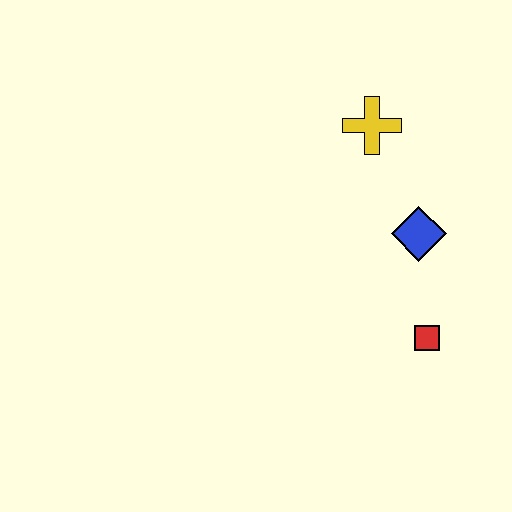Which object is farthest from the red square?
The yellow cross is farthest from the red square.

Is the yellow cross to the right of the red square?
No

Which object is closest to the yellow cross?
The blue diamond is closest to the yellow cross.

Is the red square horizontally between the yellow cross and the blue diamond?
No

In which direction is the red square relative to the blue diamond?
The red square is below the blue diamond.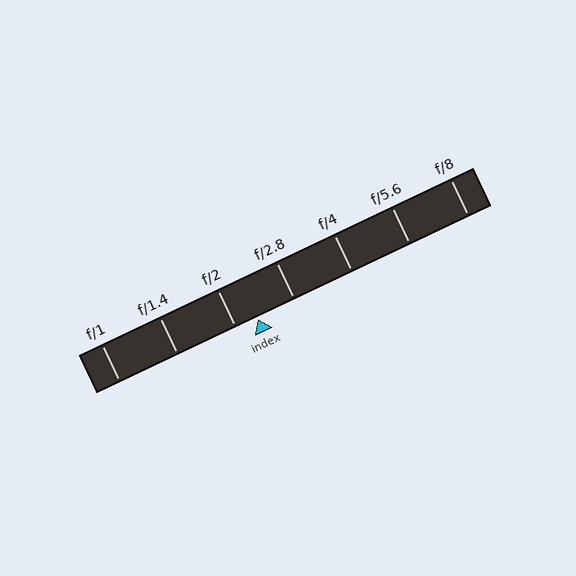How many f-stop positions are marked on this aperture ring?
There are 7 f-stop positions marked.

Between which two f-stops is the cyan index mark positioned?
The index mark is between f/2 and f/2.8.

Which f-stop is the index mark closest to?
The index mark is closest to f/2.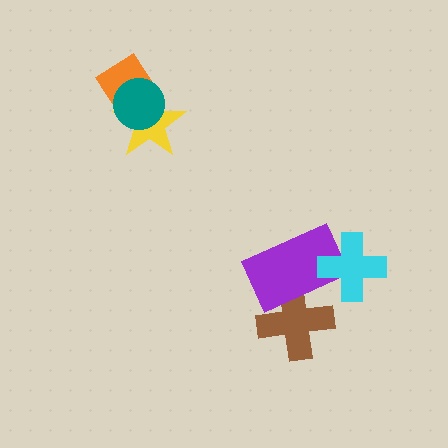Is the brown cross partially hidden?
Yes, it is partially covered by another shape.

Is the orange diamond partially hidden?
Yes, it is partially covered by another shape.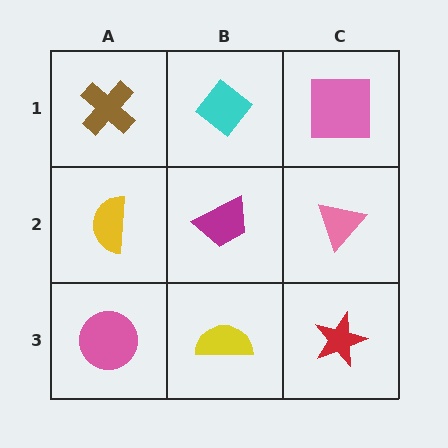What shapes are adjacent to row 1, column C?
A pink triangle (row 2, column C), a cyan diamond (row 1, column B).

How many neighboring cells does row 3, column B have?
3.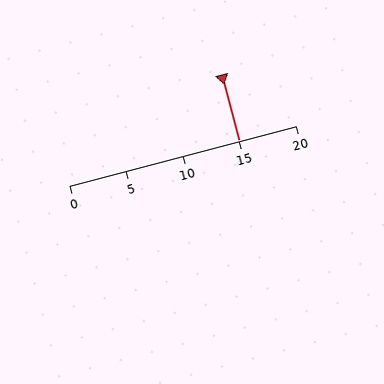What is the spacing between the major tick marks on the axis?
The major ticks are spaced 5 apart.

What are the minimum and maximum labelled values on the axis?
The axis runs from 0 to 20.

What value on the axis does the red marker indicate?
The marker indicates approximately 15.